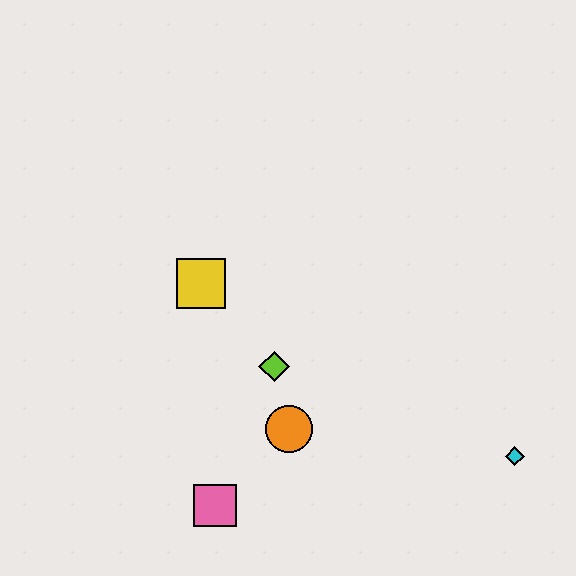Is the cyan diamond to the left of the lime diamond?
No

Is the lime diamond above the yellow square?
No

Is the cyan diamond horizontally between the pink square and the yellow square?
No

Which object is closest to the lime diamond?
The orange circle is closest to the lime diamond.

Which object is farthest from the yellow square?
The cyan diamond is farthest from the yellow square.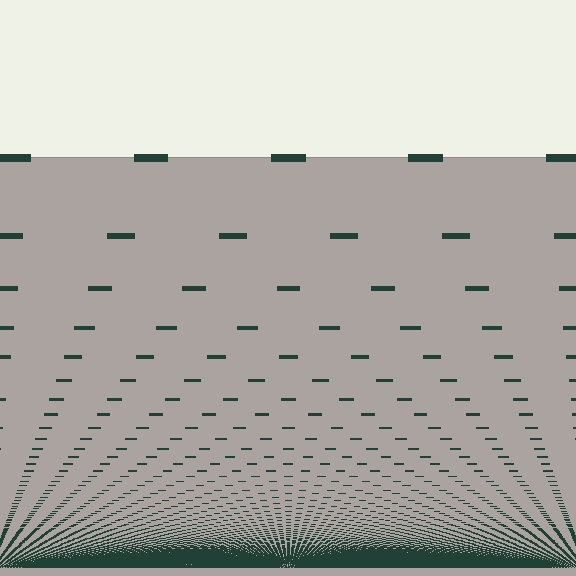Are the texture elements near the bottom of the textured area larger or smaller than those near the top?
Smaller. The gradient is inverted — elements near the bottom are smaller and denser.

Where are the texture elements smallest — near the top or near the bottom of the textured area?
Near the bottom.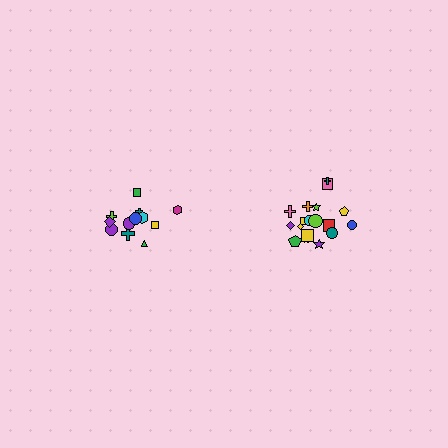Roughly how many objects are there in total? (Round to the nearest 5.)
Roughly 30 objects in total.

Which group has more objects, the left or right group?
The right group.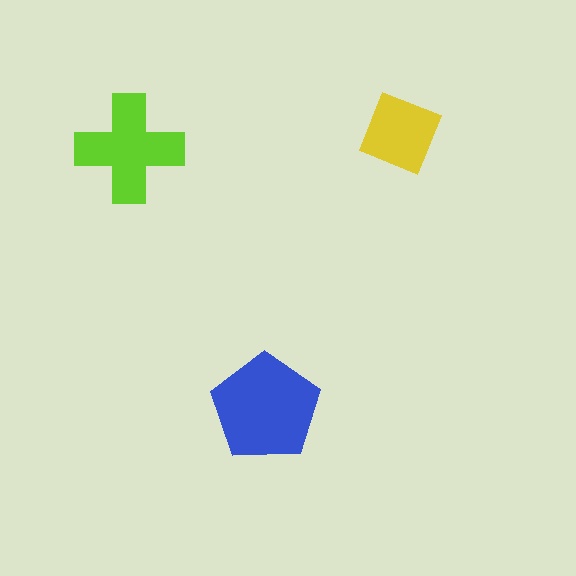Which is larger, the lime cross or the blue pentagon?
The blue pentagon.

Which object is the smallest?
The yellow diamond.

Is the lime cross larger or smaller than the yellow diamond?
Larger.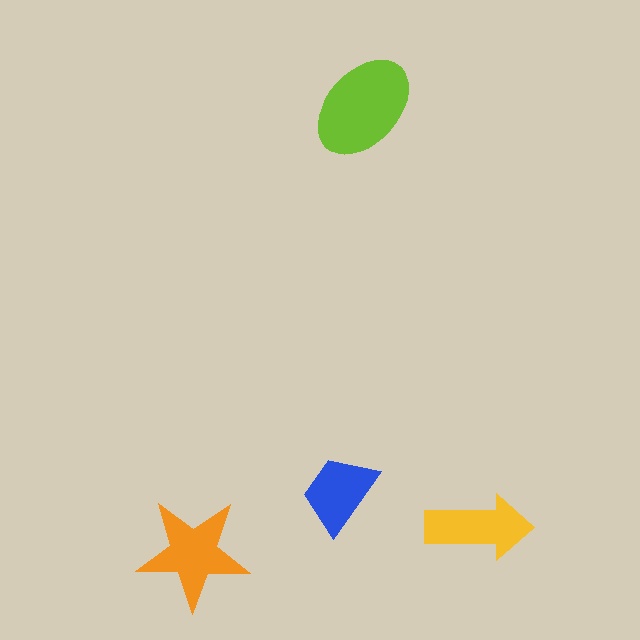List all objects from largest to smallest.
The lime ellipse, the orange star, the yellow arrow, the blue trapezoid.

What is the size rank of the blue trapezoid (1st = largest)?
4th.